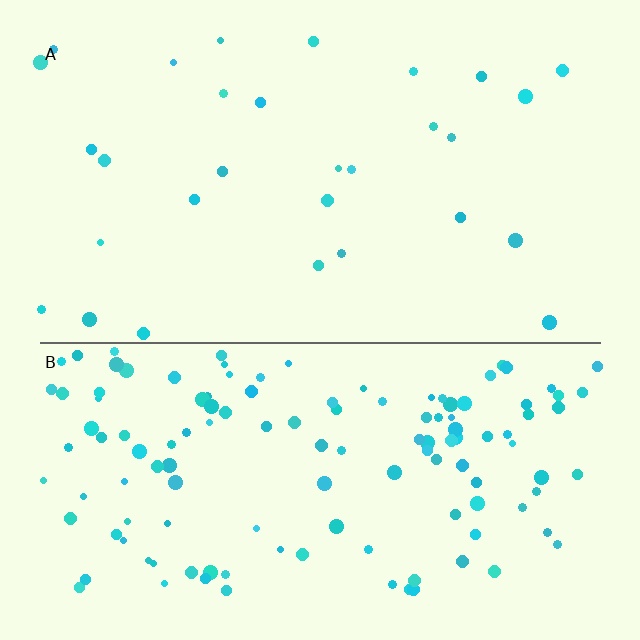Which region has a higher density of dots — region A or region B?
B (the bottom).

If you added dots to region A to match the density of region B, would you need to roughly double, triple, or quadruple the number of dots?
Approximately quadruple.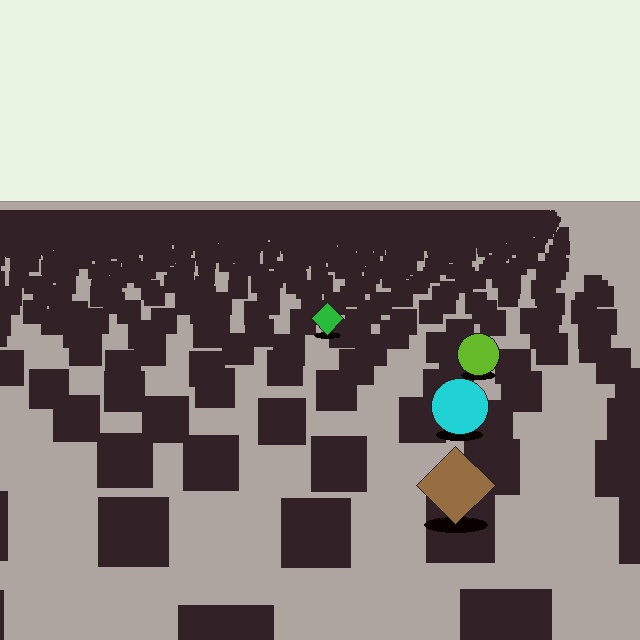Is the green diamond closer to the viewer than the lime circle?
No. The lime circle is closer — you can tell from the texture gradient: the ground texture is coarser near it.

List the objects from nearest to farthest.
From nearest to farthest: the brown diamond, the cyan circle, the lime circle, the green diamond.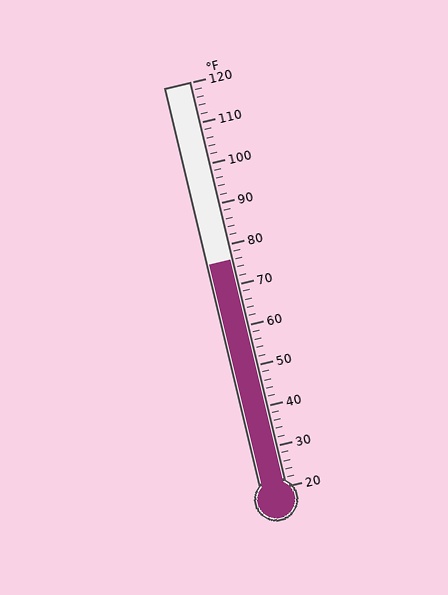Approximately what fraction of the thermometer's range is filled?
The thermometer is filled to approximately 55% of its range.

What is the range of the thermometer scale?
The thermometer scale ranges from 20°F to 120°F.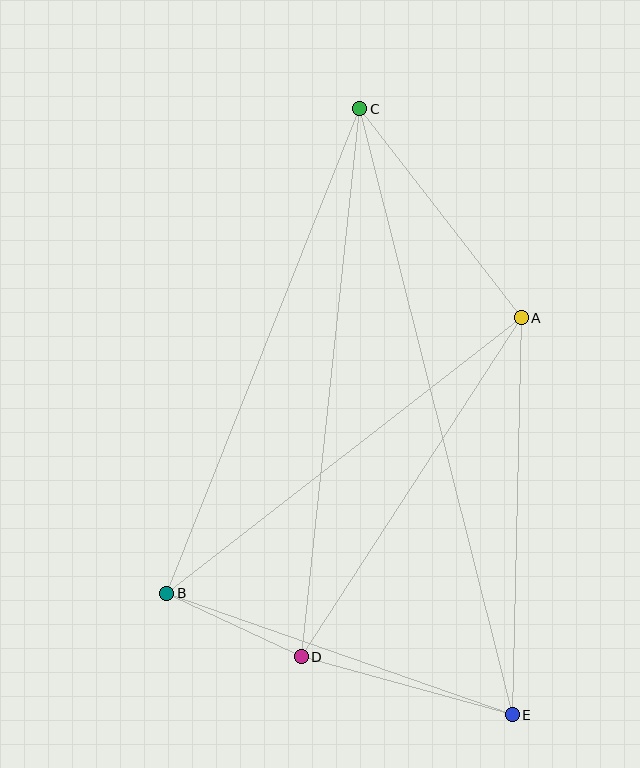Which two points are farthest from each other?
Points C and E are farthest from each other.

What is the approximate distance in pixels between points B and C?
The distance between B and C is approximately 522 pixels.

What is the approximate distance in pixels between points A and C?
The distance between A and C is approximately 264 pixels.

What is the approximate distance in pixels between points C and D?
The distance between C and D is approximately 551 pixels.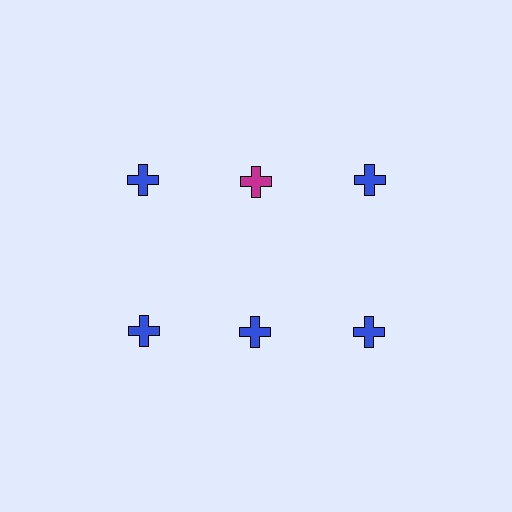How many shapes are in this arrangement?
There are 6 shapes arranged in a grid pattern.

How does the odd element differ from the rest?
It has a different color: magenta instead of blue.